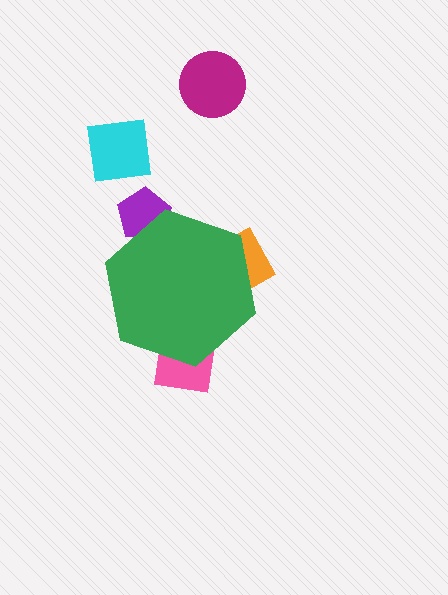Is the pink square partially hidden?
Yes, the pink square is partially hidden behind the green hexagon.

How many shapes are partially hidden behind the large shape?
3 shapes are partially hidden.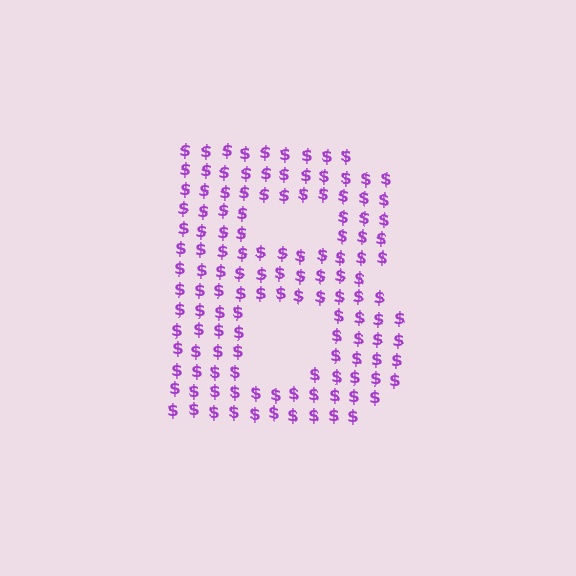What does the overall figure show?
The overall figure shows the letter B.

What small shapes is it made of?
It is made of small dollar signs.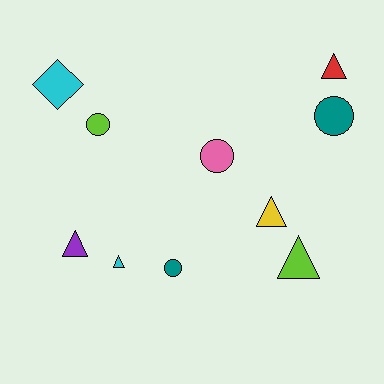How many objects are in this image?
There are 10 objects.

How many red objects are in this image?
There is 1 red object.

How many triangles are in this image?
There are 5 triangles.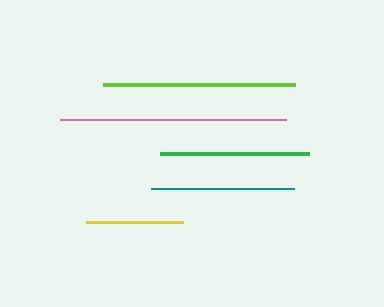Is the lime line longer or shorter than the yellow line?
The lime line is longer than the yellow line.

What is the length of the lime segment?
The lime segment is approximately 193 pixels long.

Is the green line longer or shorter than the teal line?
The green line is longer than the teal line.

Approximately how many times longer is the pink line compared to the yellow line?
The pink line is approximately 2.3 times the length of the yellow line.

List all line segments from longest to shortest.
From longest to shortest: pink, lime, green, teal, yellow.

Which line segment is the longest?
The pink line is the longest at approximately 227 pixels.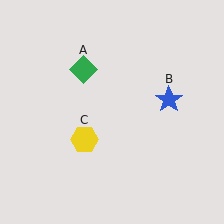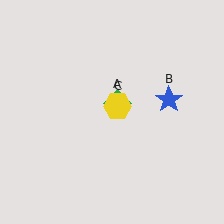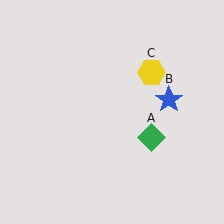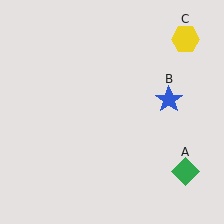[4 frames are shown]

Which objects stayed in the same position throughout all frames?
Blue star (object B) remained stationary.